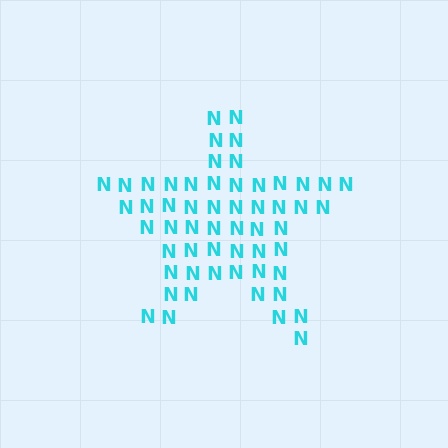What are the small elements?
The small elements are letter N's.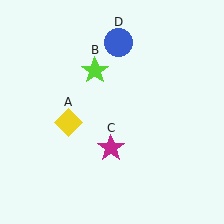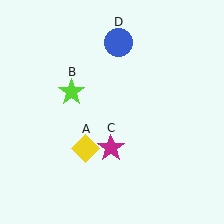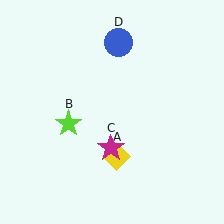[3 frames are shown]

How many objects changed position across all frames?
2 objects changed position: yellow diamond (object A), lime star (object B).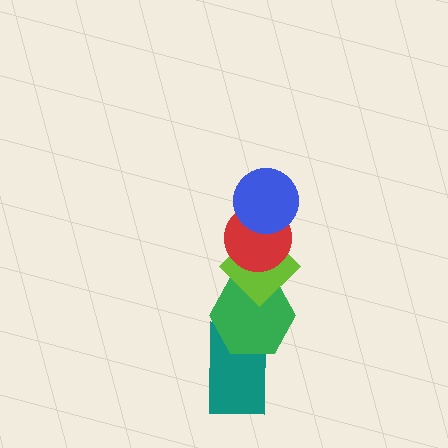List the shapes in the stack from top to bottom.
From top to bottom: the blue circle, the red circle, the lime diamond, the green hexagon, the teal rectangle.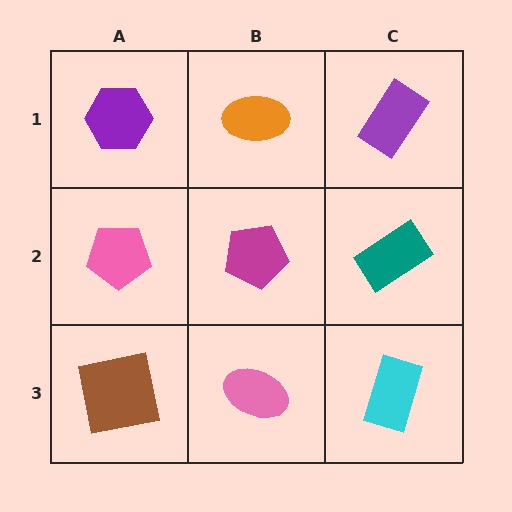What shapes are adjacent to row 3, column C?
A teal rectangle (row 2, column C), a pink ellipse (row 3, column B).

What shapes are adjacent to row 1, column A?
A pink pentagon (row 2, column A), an orange ellipse (row 1, column B).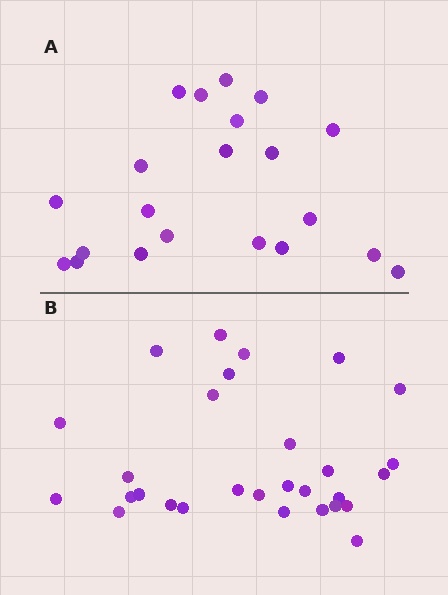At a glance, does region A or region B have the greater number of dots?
Region B (the bottom region) has more dots.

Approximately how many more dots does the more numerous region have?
Region B has roughly 8 or so more dots than region A.